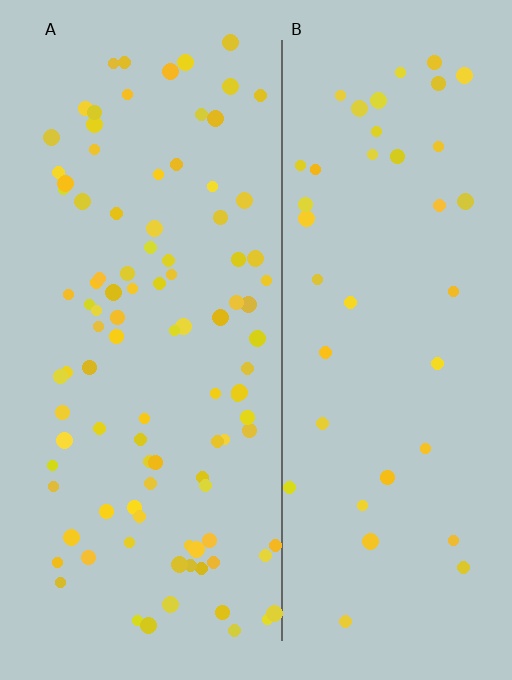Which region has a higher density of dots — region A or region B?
A (the left).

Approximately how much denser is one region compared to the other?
Approximately 2.5× — region A over region B.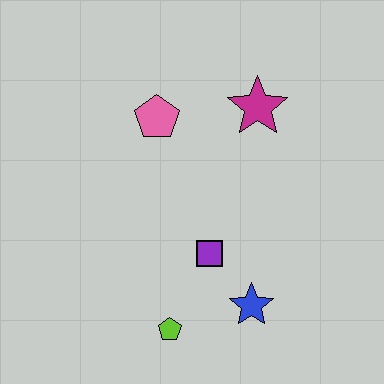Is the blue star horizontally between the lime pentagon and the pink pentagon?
No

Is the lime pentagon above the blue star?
No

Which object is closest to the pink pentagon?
The magenta star is closest to the pink pentagon.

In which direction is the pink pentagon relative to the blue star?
The pink pentagon is above the blue star.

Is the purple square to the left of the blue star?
Yes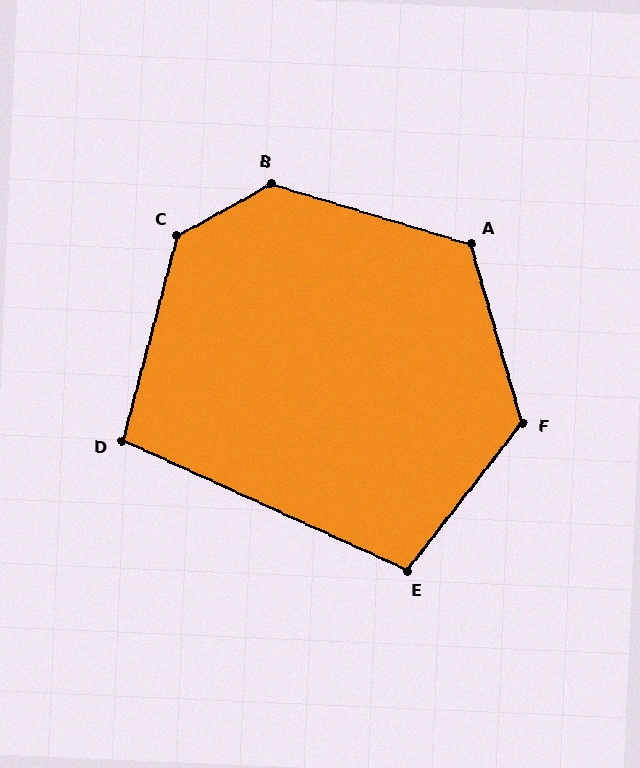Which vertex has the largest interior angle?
B, at approximately 134 degrees.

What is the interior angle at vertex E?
Approximately 103 degrees (obtuse).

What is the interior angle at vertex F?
Approximately 126 degrees (obtuse).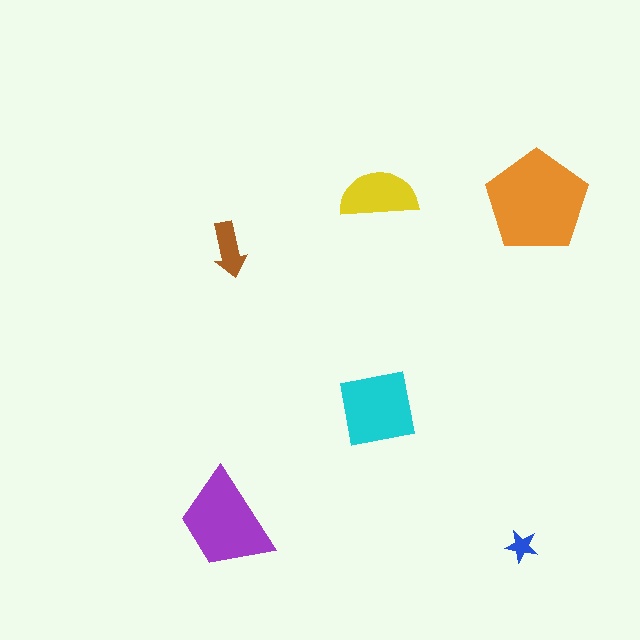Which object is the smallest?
The blue star.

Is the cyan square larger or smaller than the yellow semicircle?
Larger.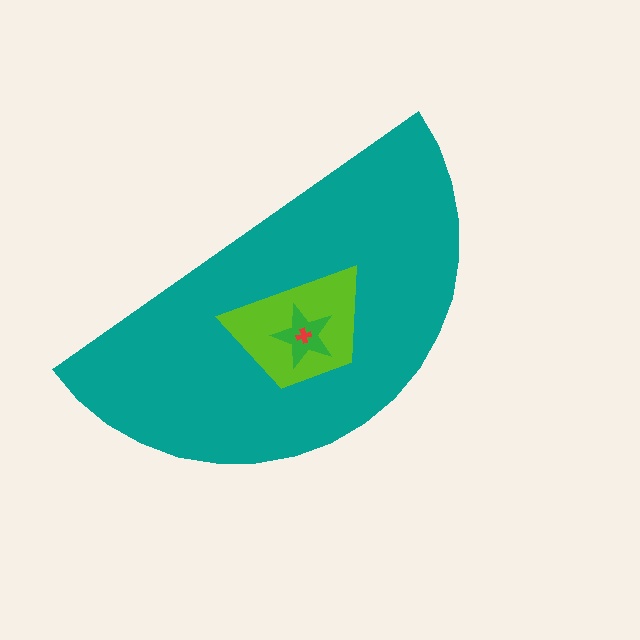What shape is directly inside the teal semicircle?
The lime trapezoid.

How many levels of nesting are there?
4.